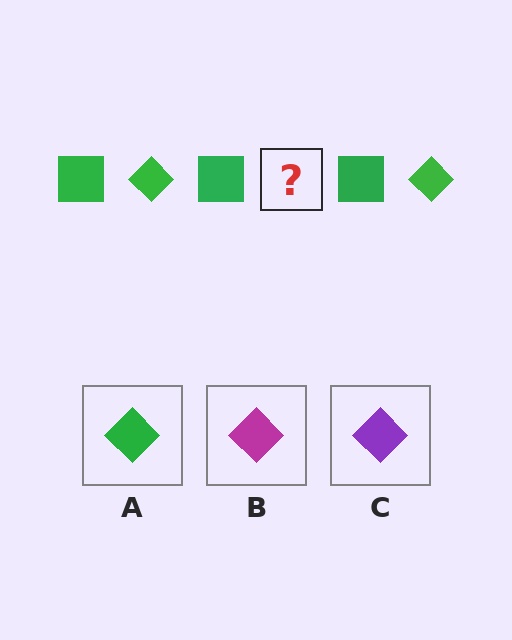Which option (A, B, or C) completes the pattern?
A.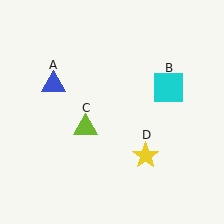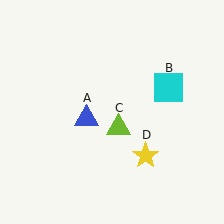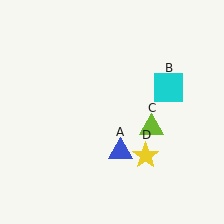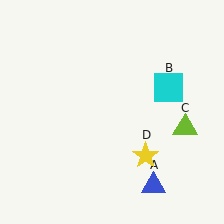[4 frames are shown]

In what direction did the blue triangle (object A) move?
The blue triangle (object A) moved down and to the right.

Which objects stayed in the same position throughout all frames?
Cyan square (object B) and yellow star (object D) remained stationary.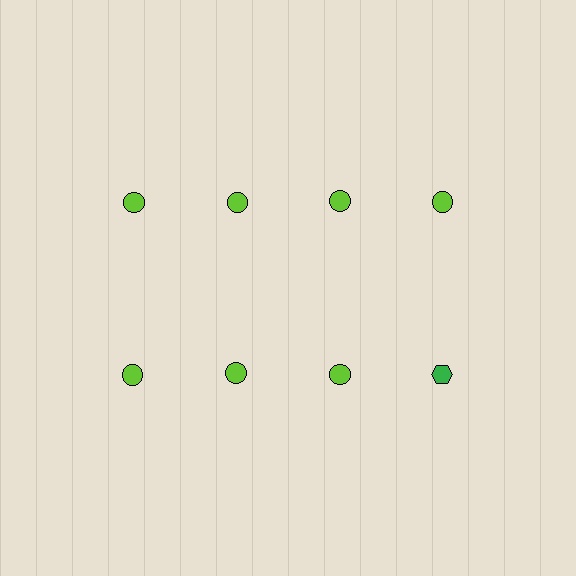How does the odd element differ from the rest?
It differs in both color (green instead of lime) and shape (hexagon instead of circle).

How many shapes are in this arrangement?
There are 8 shapes arranged in a grid pattern.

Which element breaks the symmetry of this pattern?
The green hexagon in the second row, second from right column breaks the symmetry. All other shapes are lime circles.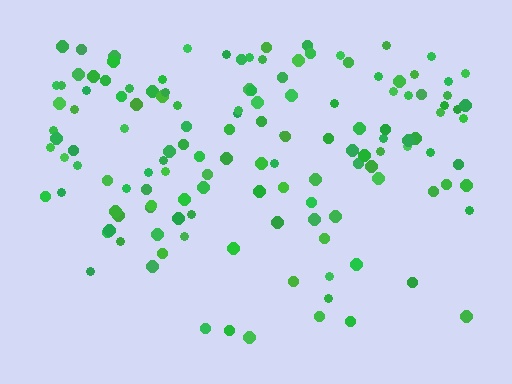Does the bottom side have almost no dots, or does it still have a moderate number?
Still a moderate number, just noticeably fewer than the top.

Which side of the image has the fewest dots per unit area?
The bottom.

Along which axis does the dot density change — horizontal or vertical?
Vertical.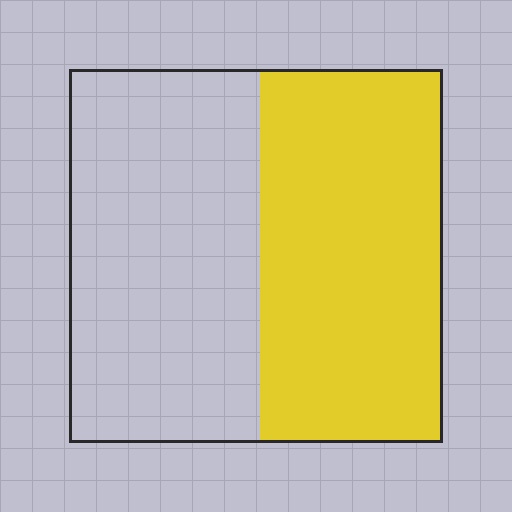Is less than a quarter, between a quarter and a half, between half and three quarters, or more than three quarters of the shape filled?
Between a quarter and a half.